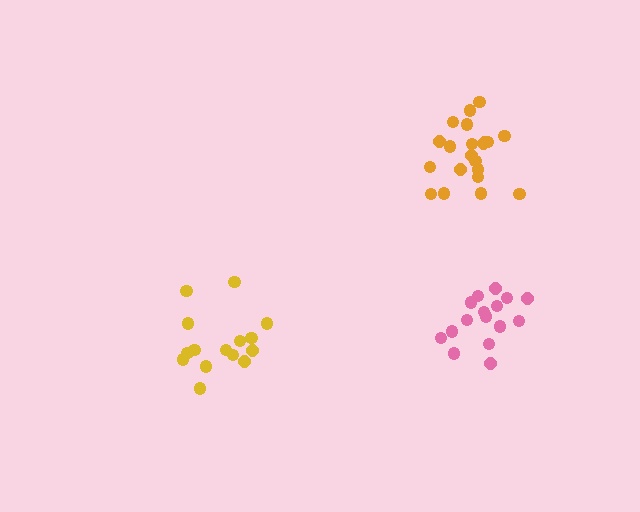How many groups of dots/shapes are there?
There are 3 groups.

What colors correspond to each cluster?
The clusters are colored: pink, yellow, orange.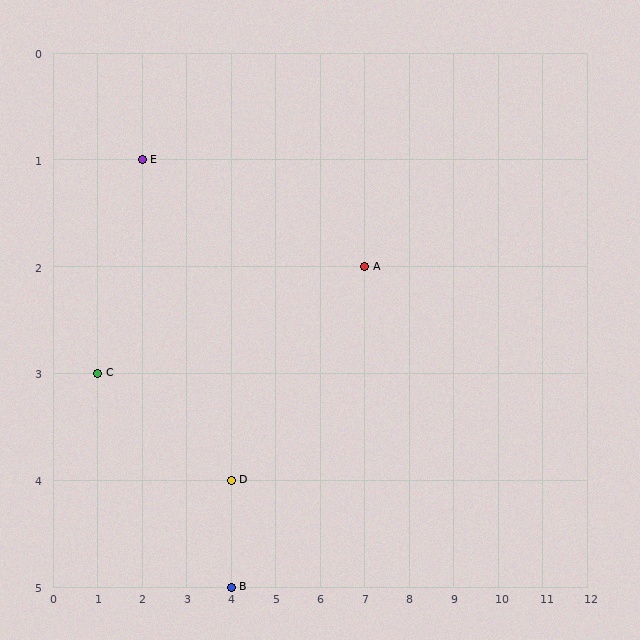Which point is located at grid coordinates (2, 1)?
Point E is at (2, 1).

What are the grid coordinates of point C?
Point C is at grid coordinates (1, 3).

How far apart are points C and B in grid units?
Points C and B are 3 columns and 2 rows apart (about 3.6 grid units diagonally).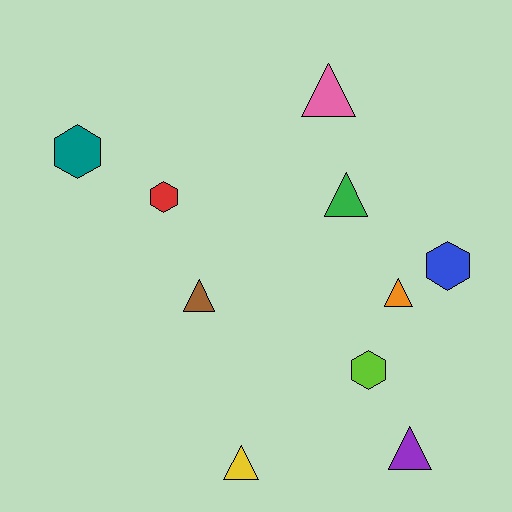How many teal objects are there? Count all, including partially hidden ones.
There is 1 teal object.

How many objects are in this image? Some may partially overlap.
There are 10 objects.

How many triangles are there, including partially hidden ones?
There are 6 triangles.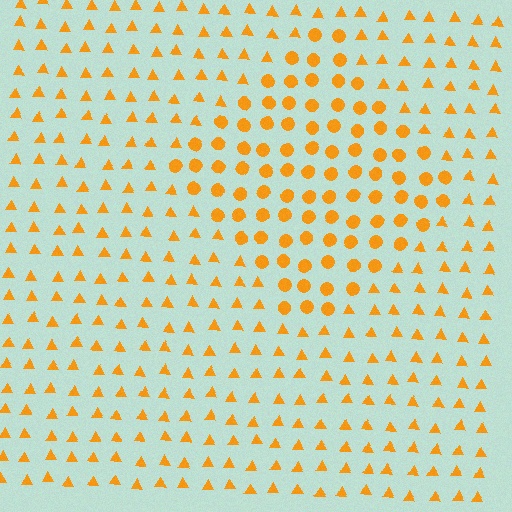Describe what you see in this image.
The image is filled with small orange elements arranged in a uniform grid. A diamond-shaped region contains circles, while the surrounding area contains triangles. The boundary is defined purely by the change in element shape.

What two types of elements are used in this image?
The image uses circles inside the diamond region and triangles outside it.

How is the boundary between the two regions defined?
The boundary is defined by a change in element shape: circles inside vs. triangles outside. All elements share the same color and spacing.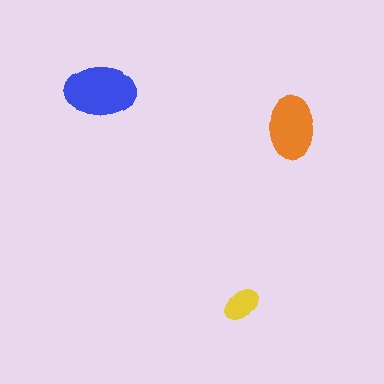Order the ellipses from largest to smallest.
the blue one, the orange one, the yellow one.